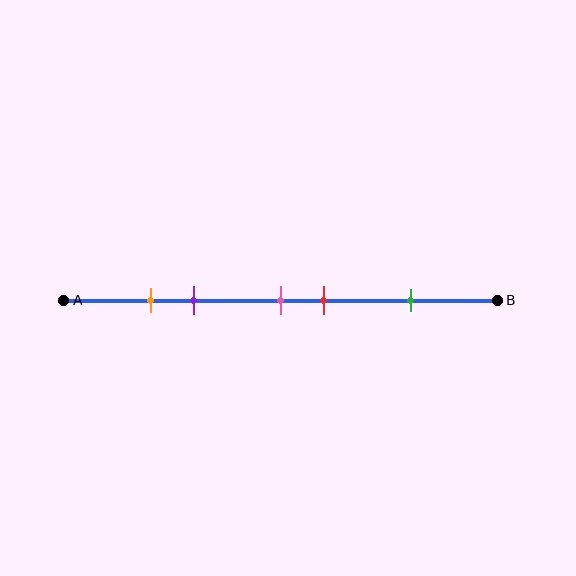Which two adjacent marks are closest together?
The orange and purple marks are the closest adjacent pair.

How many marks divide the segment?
There are 5 marks dividing the segment.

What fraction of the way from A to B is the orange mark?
The orange mark is approximately 20% (0.2) of the way from A to B.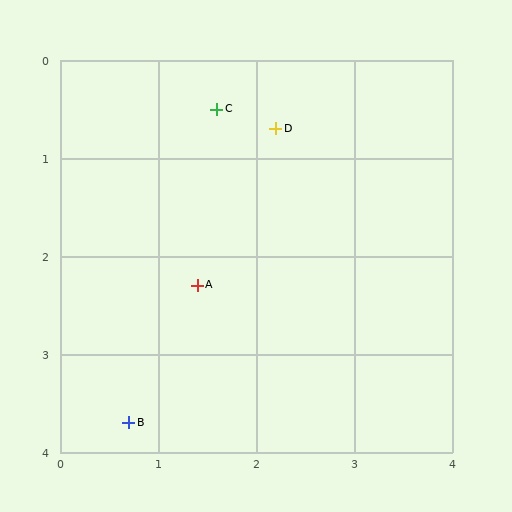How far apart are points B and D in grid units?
Points B and D are about 3.4 grid units apart.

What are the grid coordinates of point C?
Point C is at approximately (1.6, 0.5).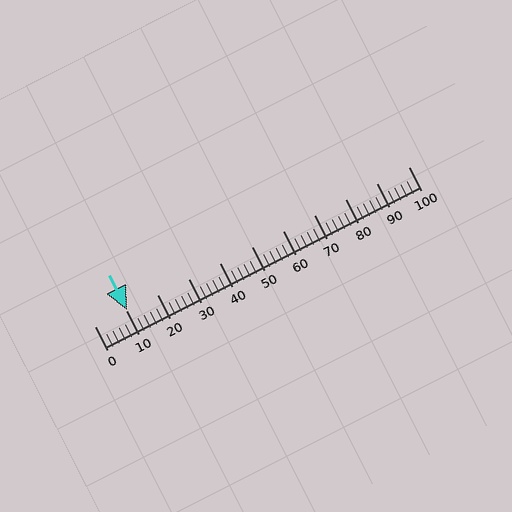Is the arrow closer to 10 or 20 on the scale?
The arrow is closer to 10.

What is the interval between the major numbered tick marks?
The major tick marks are spaced 10 units apart.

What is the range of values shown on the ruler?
The ruler shows values from 0 to 100.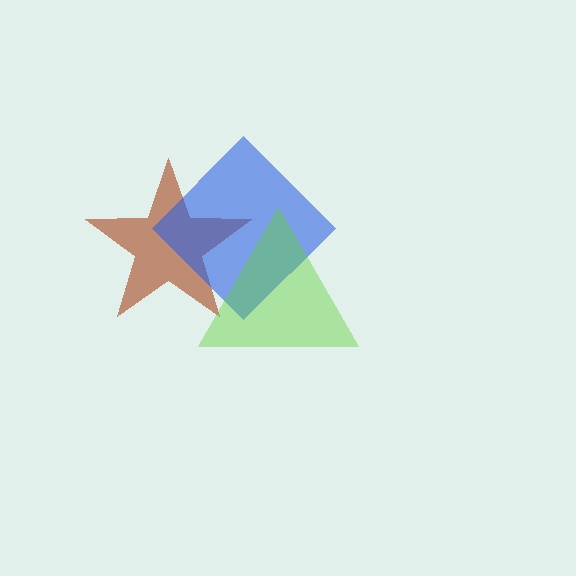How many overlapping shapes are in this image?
There are 3 overlapping shapes in the image.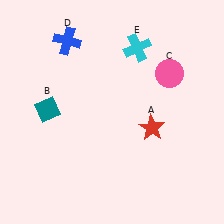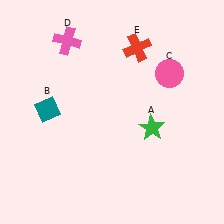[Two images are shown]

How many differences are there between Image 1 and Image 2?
There are 3 differences between the two images.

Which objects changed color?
A changed from red to green. D changed from blue to pink. E changed from cyan to red.